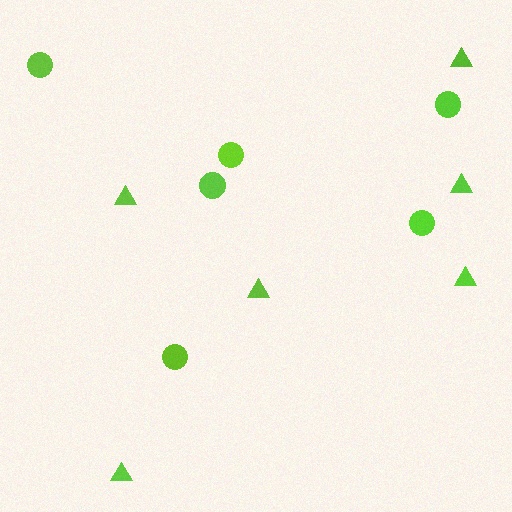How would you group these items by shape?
There are 2 groups: one group of circles (6) and one group of triangles (6).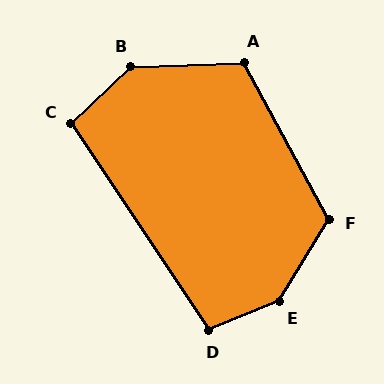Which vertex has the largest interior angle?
E, at approximately 144 degrees.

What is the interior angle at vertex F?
Approximately 120 degrees (obtuse).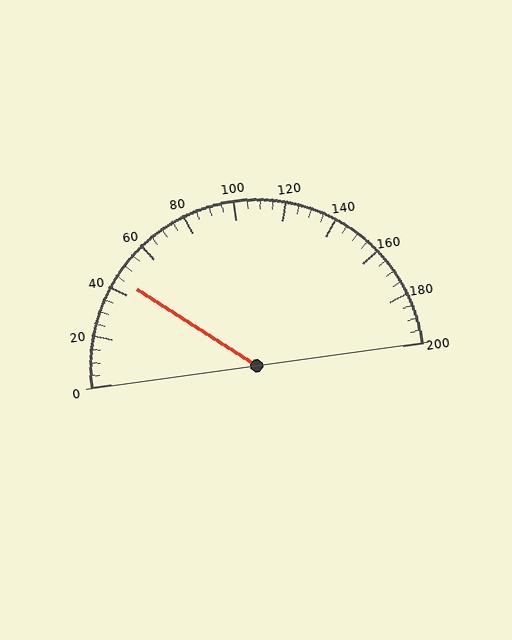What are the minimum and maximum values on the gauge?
The gauge ranges from 0 to 200.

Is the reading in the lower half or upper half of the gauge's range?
The reading is in the lower half of the range (0 to 200).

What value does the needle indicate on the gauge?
The needle indicates approximately 45.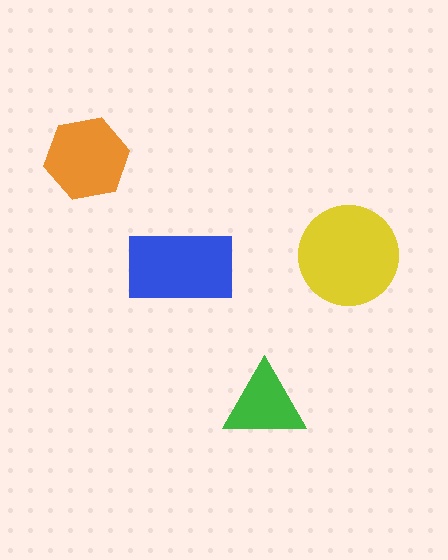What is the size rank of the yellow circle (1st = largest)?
1st.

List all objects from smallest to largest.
The green triangle, the orange hexagon, the blue rectangle, the yellow circle.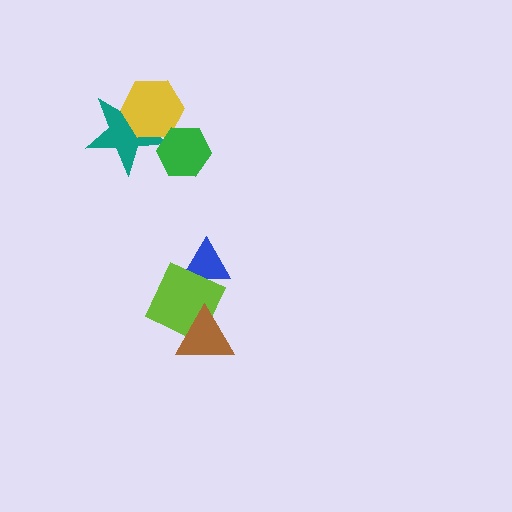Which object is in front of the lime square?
The brown triangle is in front of the lime square.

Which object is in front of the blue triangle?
The lime square is in front of the blue triangle.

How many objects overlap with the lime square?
2 objects overlap with the lime square.